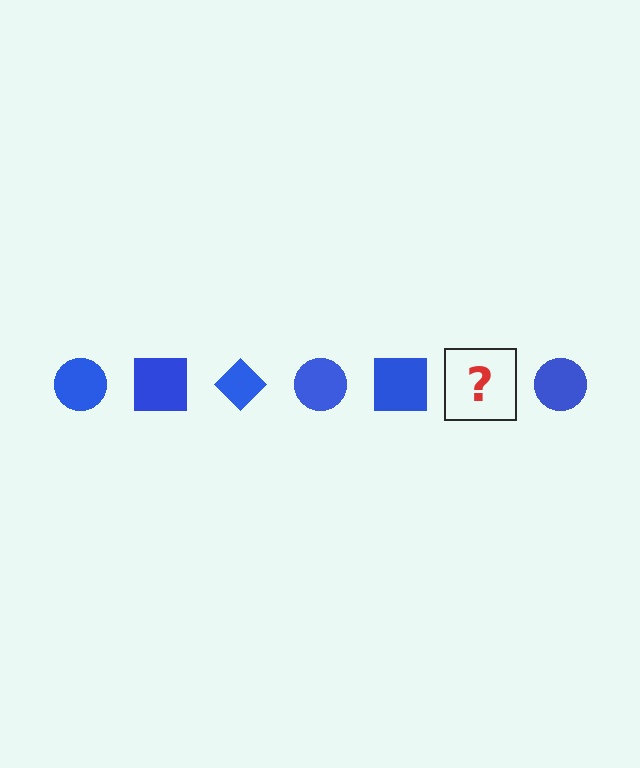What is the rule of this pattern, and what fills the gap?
The rule is that the pattern cycles through circle, square, diamond shapes in blue. The gap should be filled with a blue diamond.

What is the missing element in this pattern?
The missing element is a blue diamond.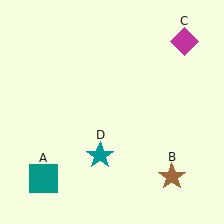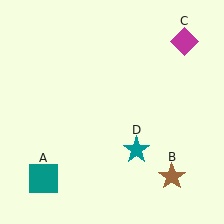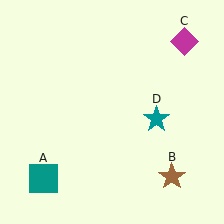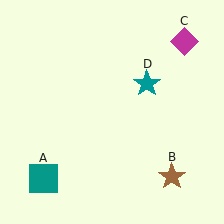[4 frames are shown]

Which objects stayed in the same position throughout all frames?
Teal square (object A) and brown star (object B) and magenta diamond (object C) remained stationary.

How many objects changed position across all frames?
1 object changed position: teal star (object D).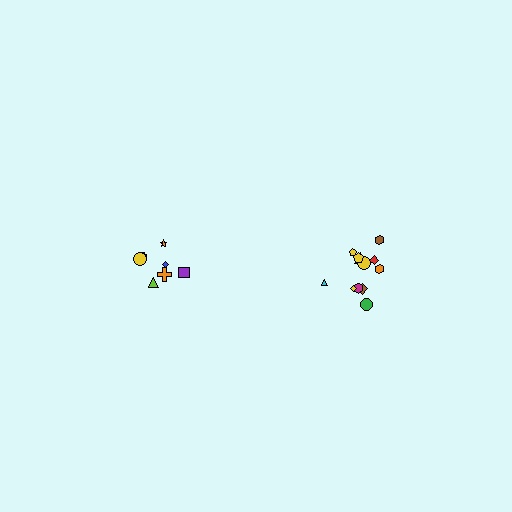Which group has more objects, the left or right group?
The right group.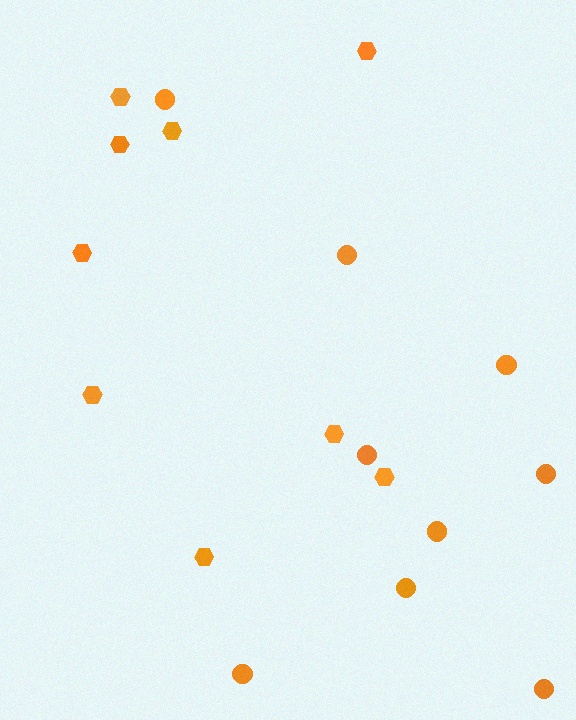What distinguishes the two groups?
There are 2 groups: one group of hexagons (9) and one group of circles (9).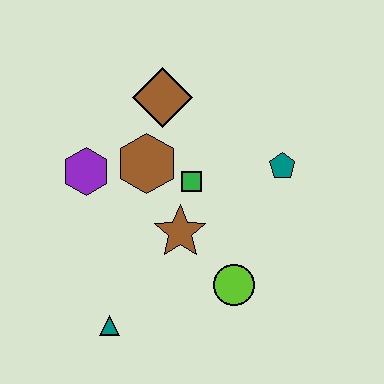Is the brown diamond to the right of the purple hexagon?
Yes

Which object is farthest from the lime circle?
The brown diamond is farthest from the lime circle.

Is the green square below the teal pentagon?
Yes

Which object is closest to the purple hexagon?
The brown hexagon is closest to the purple hexagon.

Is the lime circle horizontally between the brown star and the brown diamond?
No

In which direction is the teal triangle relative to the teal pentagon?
The teal triangle is to the left of the teal pentagon.